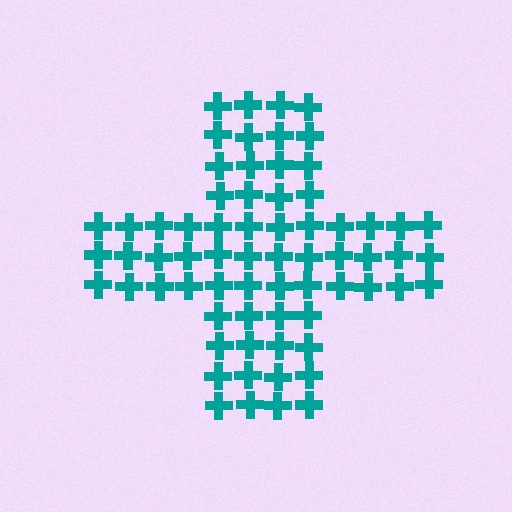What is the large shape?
The large shape is a cross.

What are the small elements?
The small elements are crosses.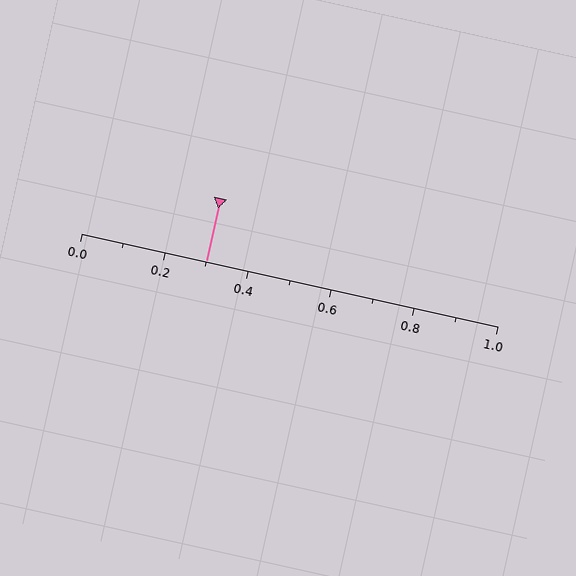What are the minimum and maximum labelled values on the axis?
The axis runs from 0.0 to 1.0.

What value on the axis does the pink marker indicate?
The marker indicates approximately 0.3.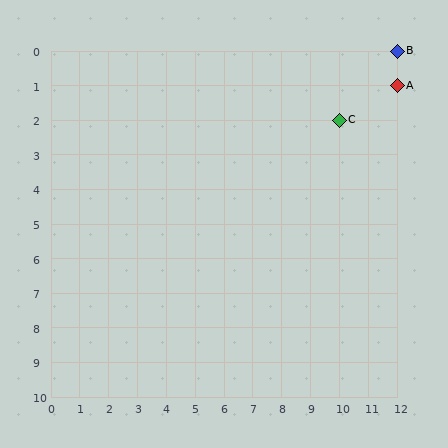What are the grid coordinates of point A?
Point A is at grid coordinates (12, 1).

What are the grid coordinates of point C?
Point C is at grid coordinates (10, 2).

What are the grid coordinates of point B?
Point B is at grid coordinates (12, 0).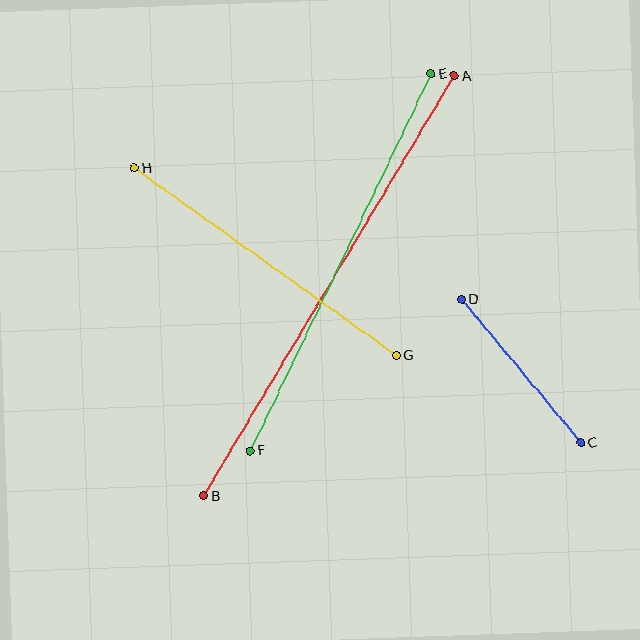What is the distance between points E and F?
The distance is approximately 418 pixels.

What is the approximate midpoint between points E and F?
The midpoint is at approximately (341, 262) pixels.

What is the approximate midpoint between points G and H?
The midpoint is at approximately (265, 262) pixels.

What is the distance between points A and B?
The distance is approximately 489 pixels.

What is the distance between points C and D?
The distance is approximately 186 pixels.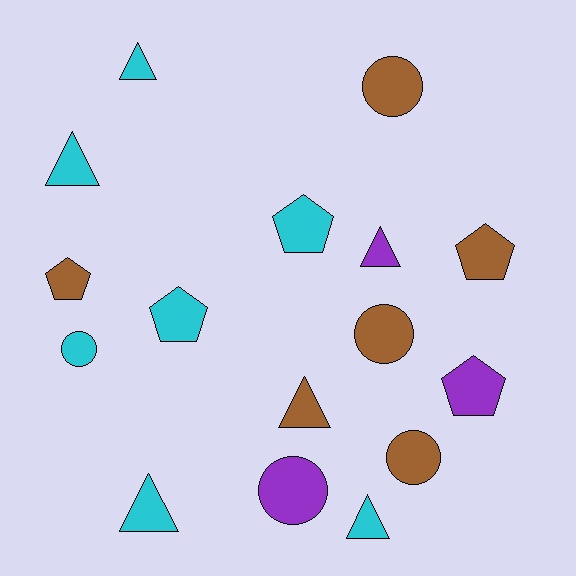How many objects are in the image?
There are 16 objects.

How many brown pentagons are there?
There are 2 brown pentagons.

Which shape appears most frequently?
Triangle, with 6 objects.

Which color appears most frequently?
Cyan, with 7 objects.